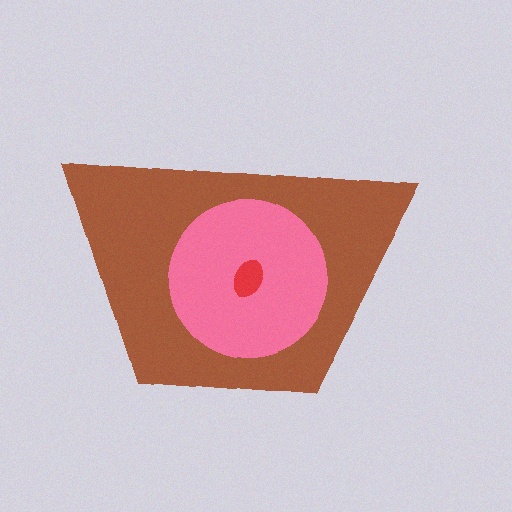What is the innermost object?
The red ellipse.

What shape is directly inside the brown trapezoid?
The pink circle.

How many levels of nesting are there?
3.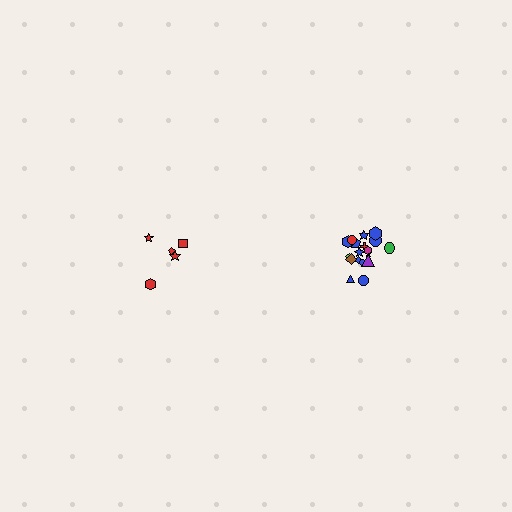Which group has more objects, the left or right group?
The right group.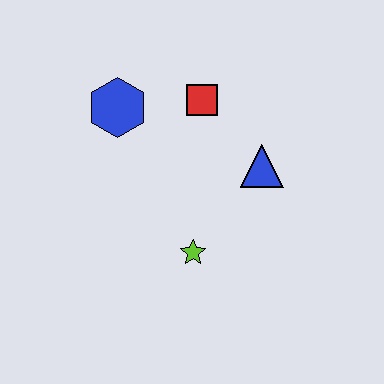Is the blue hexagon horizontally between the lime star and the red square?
No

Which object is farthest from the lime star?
The blue hexagon is farthest from the lime star.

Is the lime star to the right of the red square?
No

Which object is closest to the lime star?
The blue triangle is closest to the lime star.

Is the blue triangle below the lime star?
No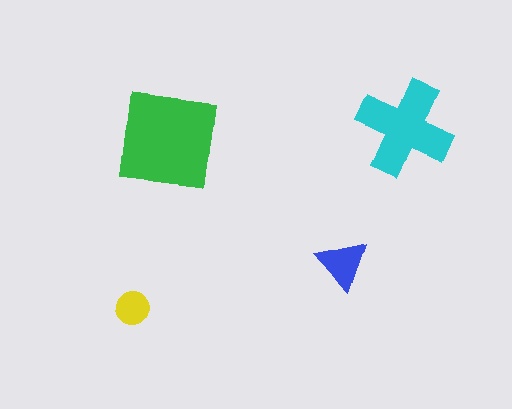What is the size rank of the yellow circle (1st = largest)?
4th.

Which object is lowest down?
The yellow circle is bottommost.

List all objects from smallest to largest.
The yellow circle, the blue triangle, the cyan cross, the green square.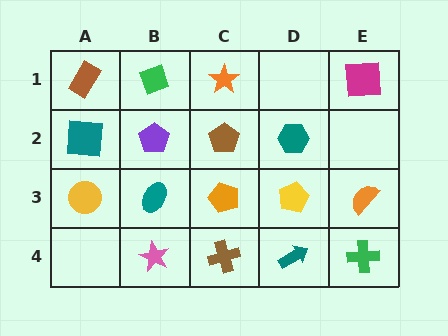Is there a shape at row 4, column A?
No, that cell is empty.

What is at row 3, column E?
An orange semicircle.